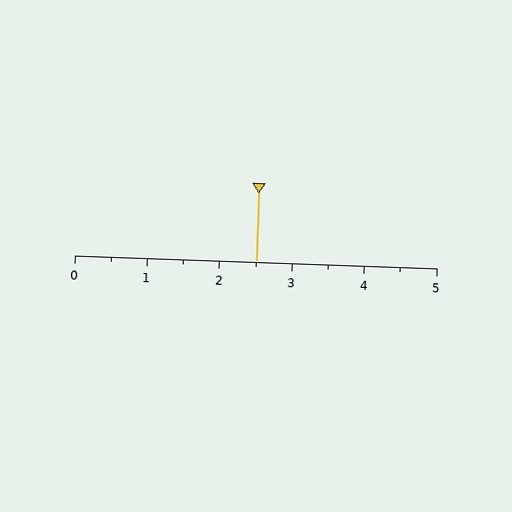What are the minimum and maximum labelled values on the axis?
The axis runs from 0 to 5.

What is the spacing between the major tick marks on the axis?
The major ticks are spaced 1 apart.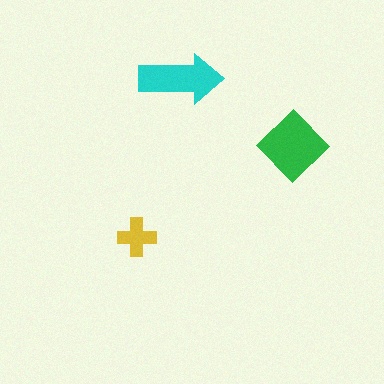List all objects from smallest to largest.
The yellow cross, the cyan arrow, the green diamond.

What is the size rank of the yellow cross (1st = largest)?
3rd.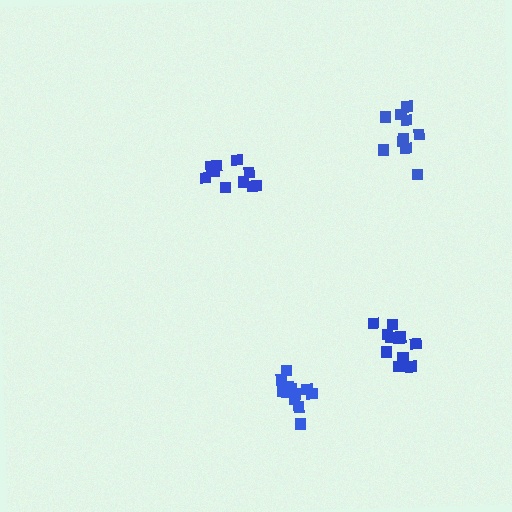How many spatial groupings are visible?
There are 4 spatial groupings.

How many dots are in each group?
Group 1: 13 dots, Group 2: 10 dots, Group 3: 10 dots, Group 4: 11 dots (44 total).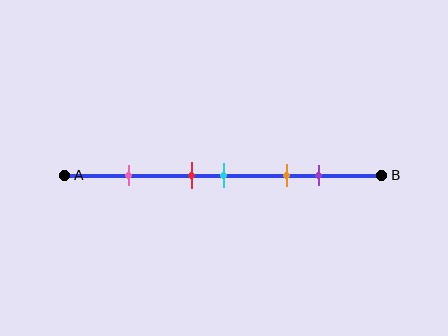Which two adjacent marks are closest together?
The red and cyan marks are the closest adjacent pair.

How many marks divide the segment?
There are 5 marks dividing the segment.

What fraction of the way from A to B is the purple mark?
The purple mark is approximately 80% (0.8) of the way from A to B.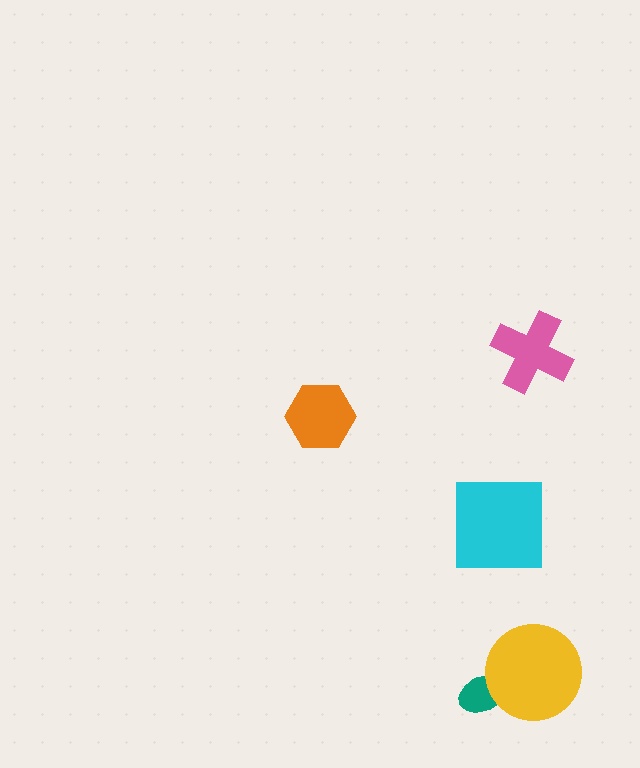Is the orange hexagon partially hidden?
No, no other shape covers it.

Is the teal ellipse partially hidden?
Yes, it is partially covered by another shape.